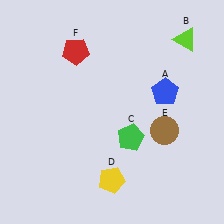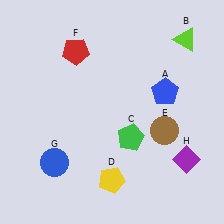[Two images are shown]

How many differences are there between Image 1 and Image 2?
There are 2 differences between the two images.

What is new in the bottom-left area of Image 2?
A blue circle (G) was added in the bottom-left area of Image 2.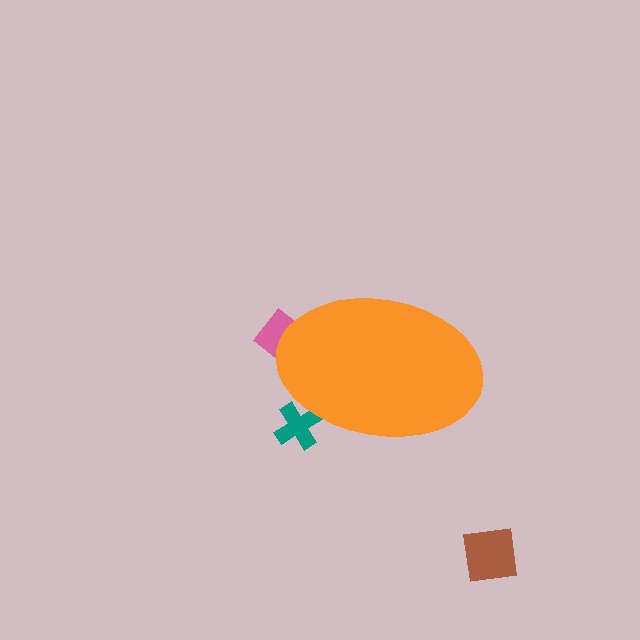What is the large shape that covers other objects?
An orange ellipse.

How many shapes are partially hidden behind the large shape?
2 shapes are partially hidden.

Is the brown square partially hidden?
No, the brown square is fully visible.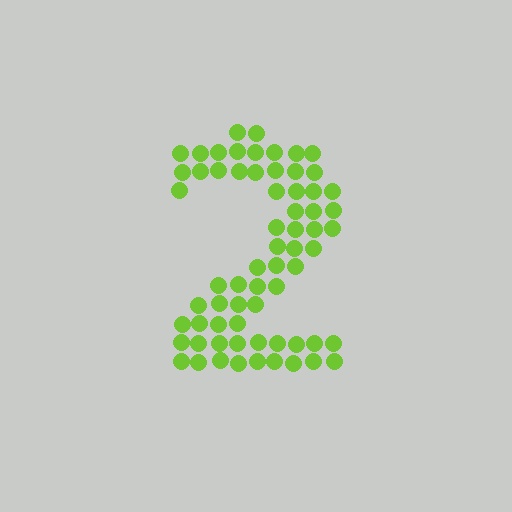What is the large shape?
The large shape is the digit 2.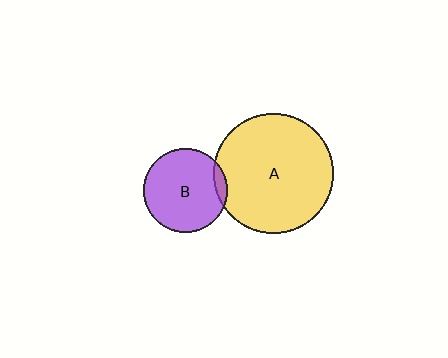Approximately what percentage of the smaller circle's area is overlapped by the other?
Approximately 5%.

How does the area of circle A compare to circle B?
Approximately 2.0 times.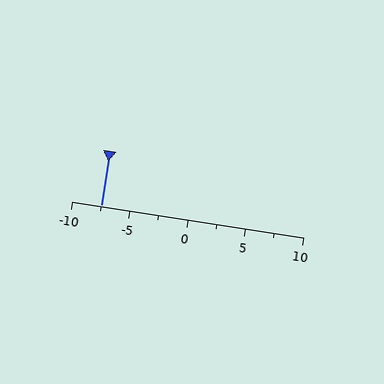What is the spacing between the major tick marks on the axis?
The major ticks are spaced 5 apart.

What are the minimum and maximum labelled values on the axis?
The axis runs from -10 to 10.